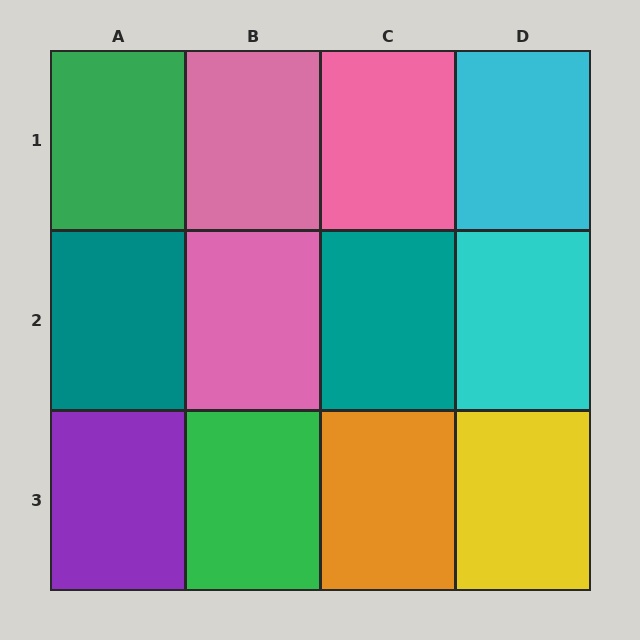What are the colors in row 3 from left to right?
Purple, green, orange, yellow.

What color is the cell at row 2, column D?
Cyan.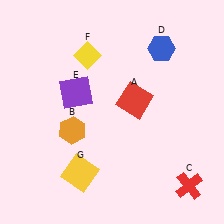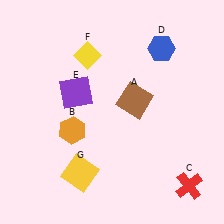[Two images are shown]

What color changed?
The square (A) changed from red in Image 1 to brown in Image 2.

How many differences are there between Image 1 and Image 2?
There is 1 difference between the two images.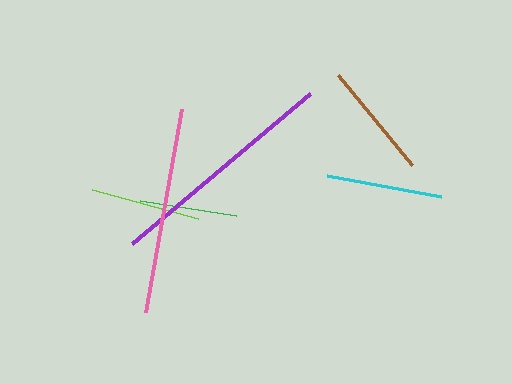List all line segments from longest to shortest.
From longest to shortest: purple, pink, cyan, brown, lime, green.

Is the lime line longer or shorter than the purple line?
The purple line is longer than the lime line.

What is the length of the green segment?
The green segment is approximately 97 pixels long.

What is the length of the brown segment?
The brown segment is approximately 116 pixels long.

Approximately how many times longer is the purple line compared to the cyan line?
The purple line is approximately 2.0 times the length of the cyan line.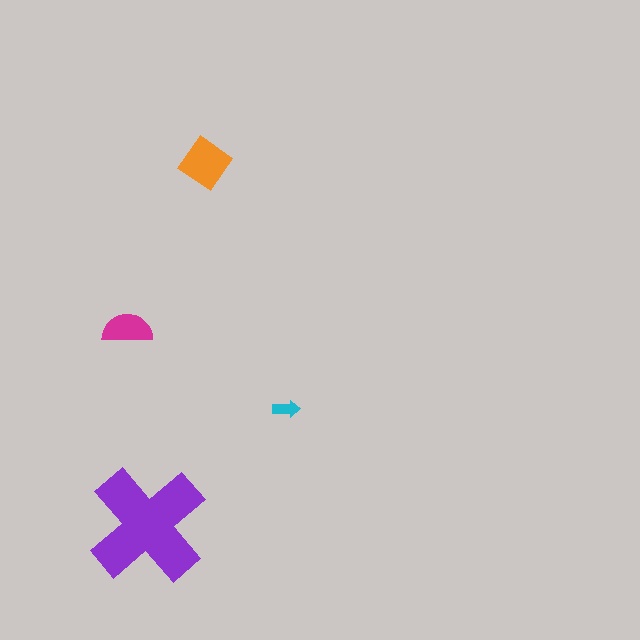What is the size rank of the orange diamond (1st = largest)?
2nd.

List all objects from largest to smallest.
The purple cross, the orange diamond, the magenta semicircle, the cyan arrow.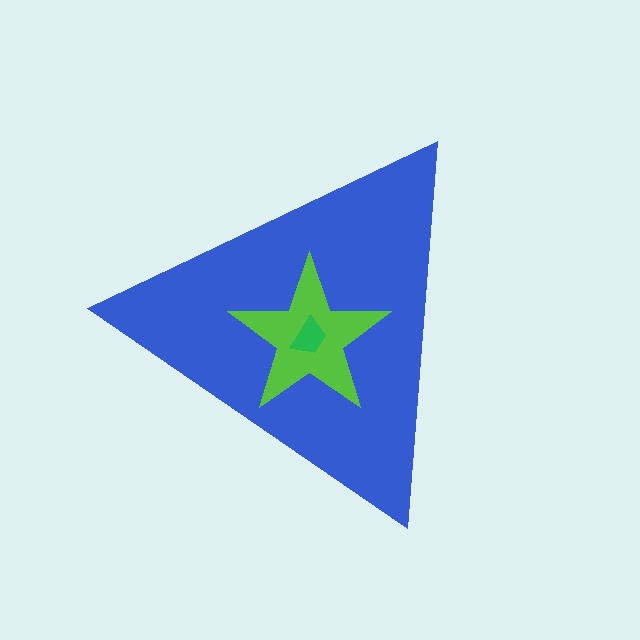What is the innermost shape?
The green trapezoid.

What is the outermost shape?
The blue triangle.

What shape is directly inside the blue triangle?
The lime star.